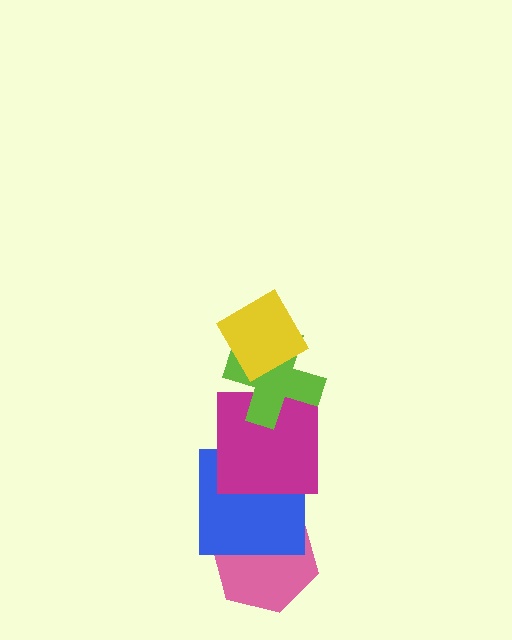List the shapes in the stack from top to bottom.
From top to bottom: the yellow diamond, the lime cross, the magenta square, the blue square, the pink hexagon.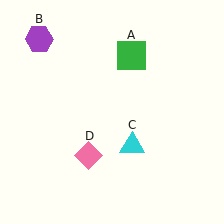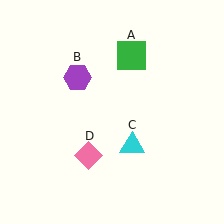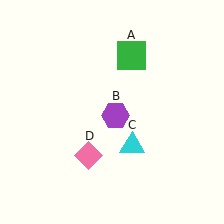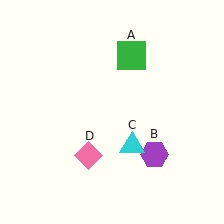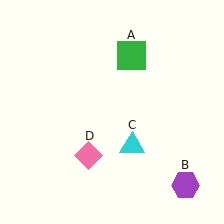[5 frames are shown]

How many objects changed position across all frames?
1 object changed position: purple hexagon (object B).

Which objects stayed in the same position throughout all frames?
Green square (object A) and cyan triangle (object C) and pink diamond (object D) remained stationary.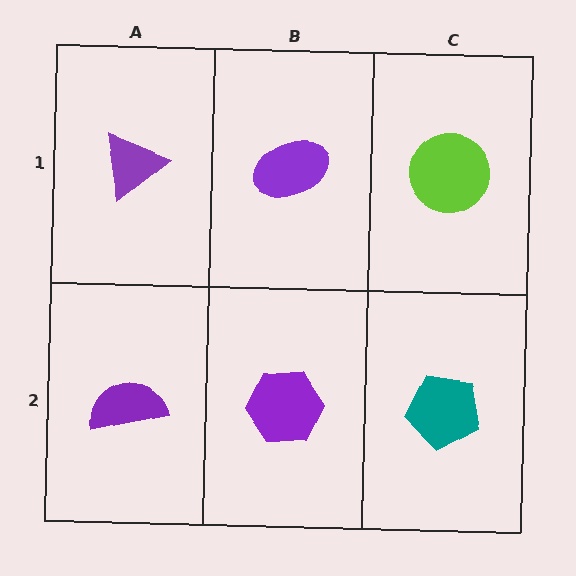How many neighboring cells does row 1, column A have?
2.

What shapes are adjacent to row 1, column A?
A purple semicircle (row 2, column A), a purple ellipse (row 1, column B).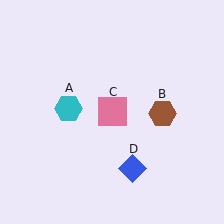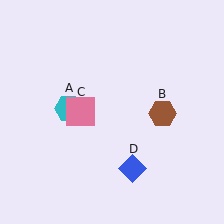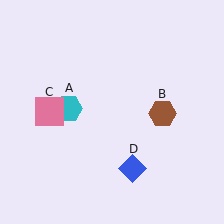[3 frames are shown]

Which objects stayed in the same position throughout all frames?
Cyan hexagon (object A) and brown hexagon (object B) and blue diamond (object D) remained stationary.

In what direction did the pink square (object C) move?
The pink square (object C) moved left.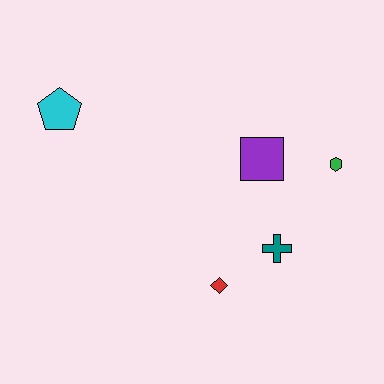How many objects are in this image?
There are 5 objects.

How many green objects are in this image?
There is 1 green object.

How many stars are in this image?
There are no stars.